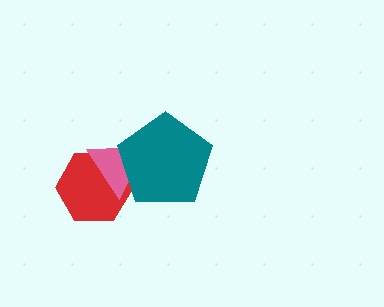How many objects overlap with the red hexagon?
2 objects overlap with the red hexagon.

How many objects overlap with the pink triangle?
2 objects overlap with the pink triangle.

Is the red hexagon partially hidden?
Yes, it is partially covered by another shape.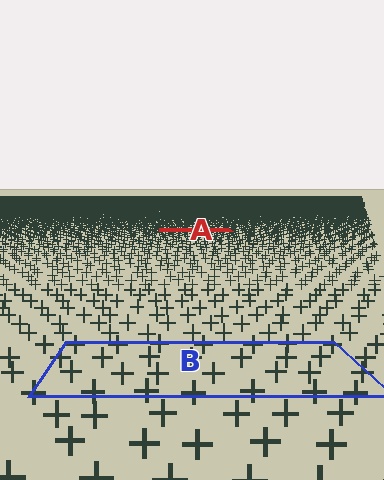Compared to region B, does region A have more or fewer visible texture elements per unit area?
Region A has more texture elements per unit area — they are packed more densely because it is farther away.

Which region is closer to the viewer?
Region B is closer. The texture elements there are larger and more spread out.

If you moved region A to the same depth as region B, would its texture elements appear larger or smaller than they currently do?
They would appear larger. At a closer depth, the same texture elements are projected at a bigger on-screen size.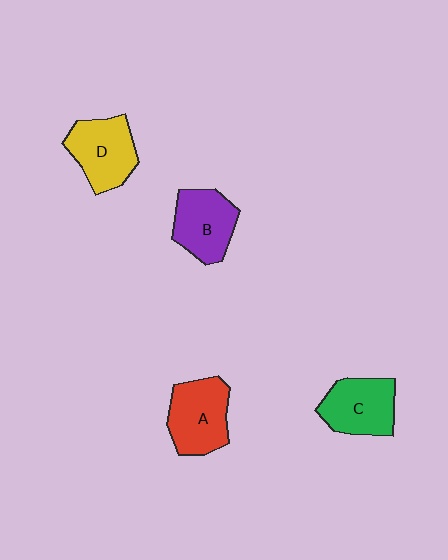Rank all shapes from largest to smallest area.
From largest to smallest: A (red), D (yellow), C (green), B (purple).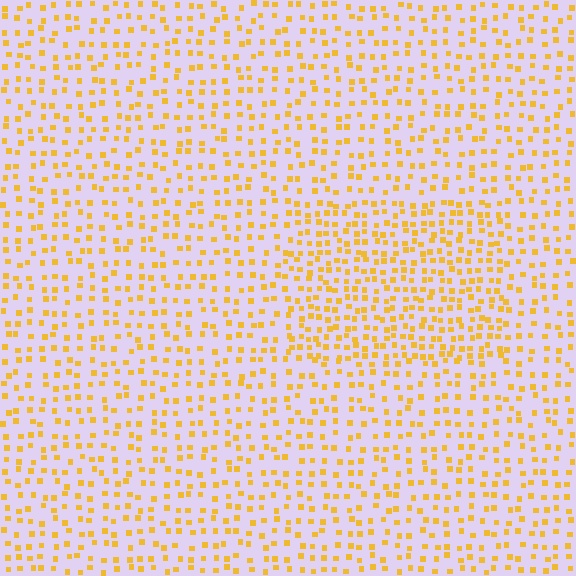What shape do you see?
I see a rectangle.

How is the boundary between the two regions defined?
The boundary is defined by a change in element density (approximately 1.7x ratio). All elements are the same color, size, and shape.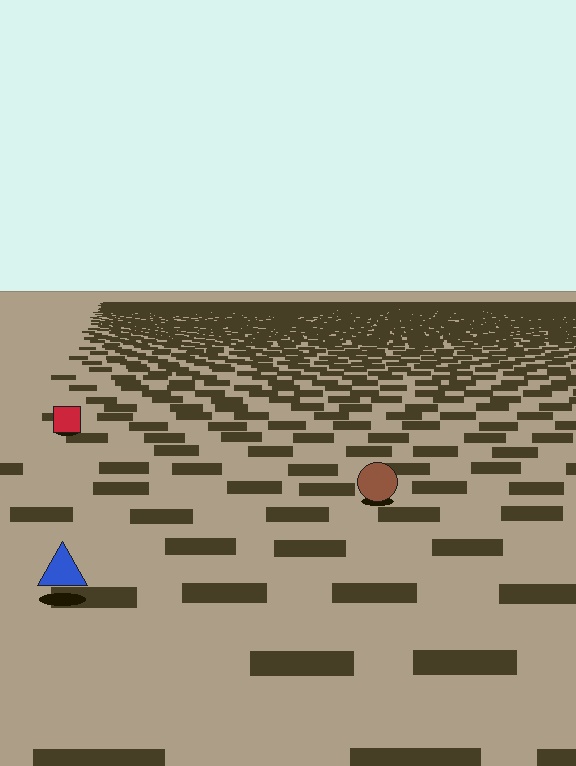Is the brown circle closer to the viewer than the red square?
Yes. The brown circle is closer — you can tell from the texture gradient: the ground texture is coarser near it.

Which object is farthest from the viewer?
The red square is farthest from the viewer. It appears smaller and the ground texture around it is denser.